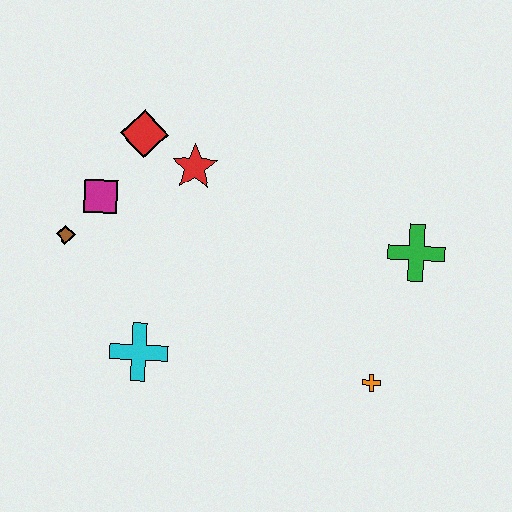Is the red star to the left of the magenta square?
No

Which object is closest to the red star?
The red diamond is closest to the red star.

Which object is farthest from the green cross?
The brown diamond is farthest from the green cross.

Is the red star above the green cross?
Yes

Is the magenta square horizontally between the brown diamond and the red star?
Yes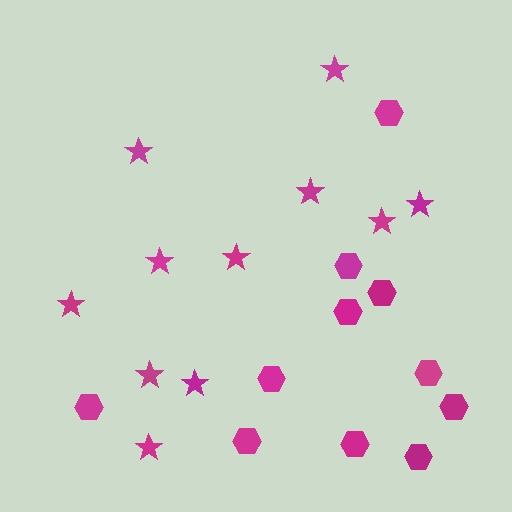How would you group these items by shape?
There are 2 groups: one group of stars (11) and one group of hexagons (11).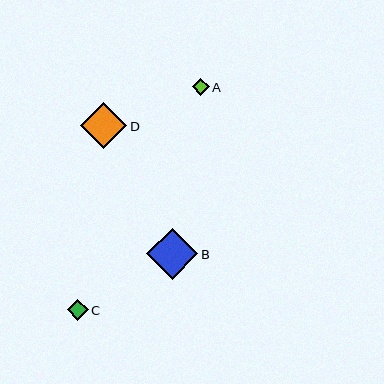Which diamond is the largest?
Diamond B is the largest with a size of approximately 51 pixels.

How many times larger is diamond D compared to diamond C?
Diamond D is approximately 2.2 times the size of diamond C.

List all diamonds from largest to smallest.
From largest to smallest: B, D, C, A.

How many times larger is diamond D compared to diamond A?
Diamond D is approximately 2.8 times the size of diamond A.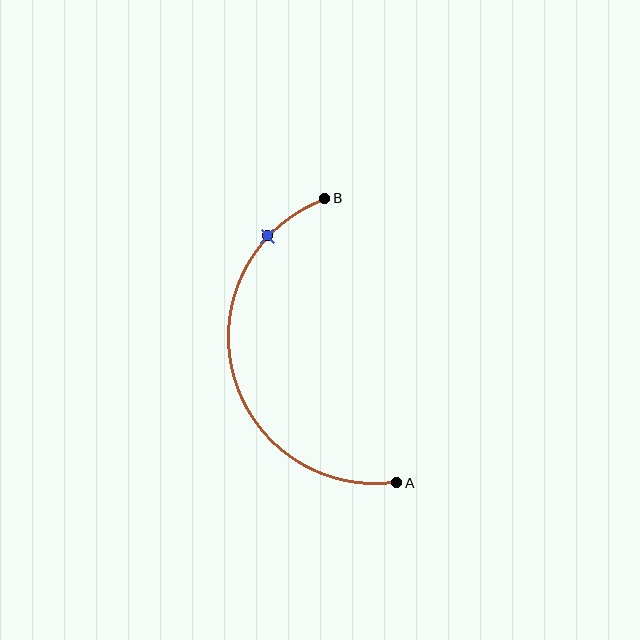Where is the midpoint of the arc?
The arc midpoint is the point on the curve farthest from the straight line joining A and B. It sits to the left of that line.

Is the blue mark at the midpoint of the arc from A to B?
No. The blue mark lies on the arc but is closer to endpoint B. The arc midpoint would be at the point on the curve equidistant along the arc from both A and B.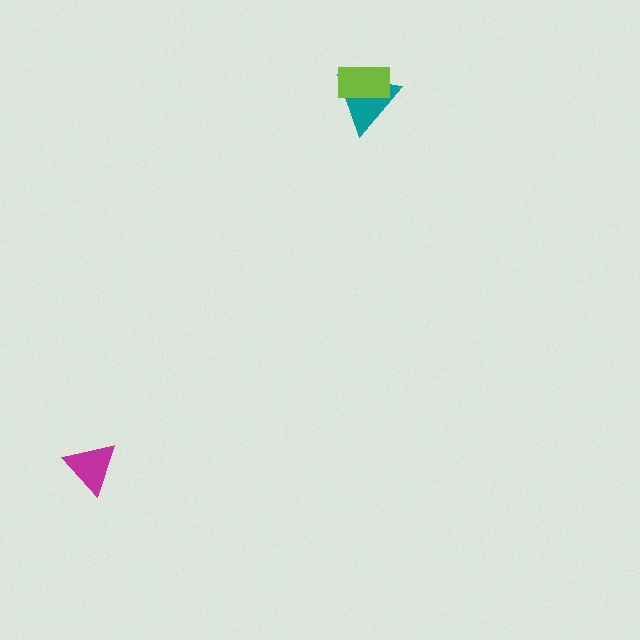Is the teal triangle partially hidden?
Yes, it is partially covered by another shape.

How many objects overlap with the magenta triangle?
0 objects overlap with the magenta triangle.